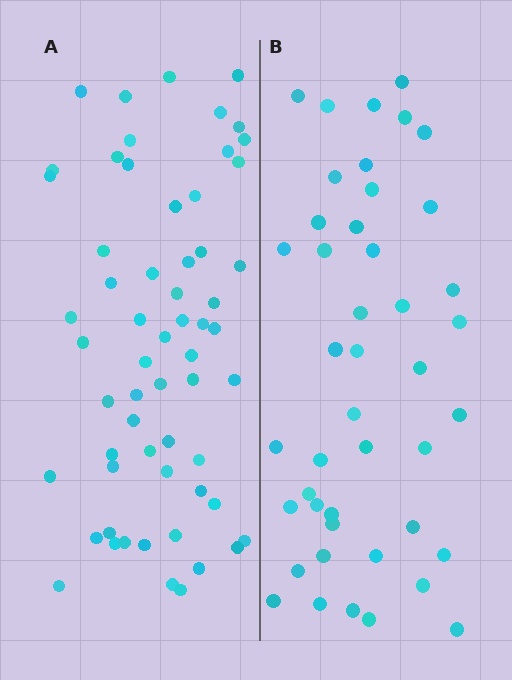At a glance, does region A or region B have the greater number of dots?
Region A (the left region) has more dots.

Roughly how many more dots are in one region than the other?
Region A has approximately 15 more dots than region B.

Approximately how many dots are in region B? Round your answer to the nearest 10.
About 40 dots. (The exact count is 44, which rounds to 40.)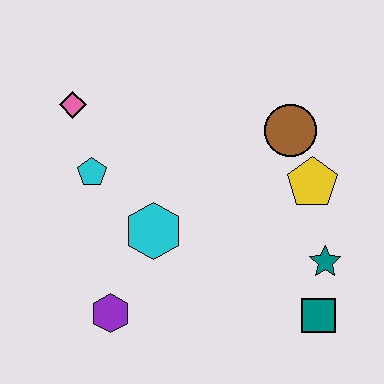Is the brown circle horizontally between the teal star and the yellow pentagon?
No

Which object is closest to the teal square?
The teal star is closest to the teal square.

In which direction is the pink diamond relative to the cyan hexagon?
The pink diamond is above the cyan hexagon.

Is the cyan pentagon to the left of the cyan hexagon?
Yes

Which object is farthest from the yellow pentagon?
The pink diamond is farthest from the yellow pentagon.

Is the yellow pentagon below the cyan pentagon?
Yes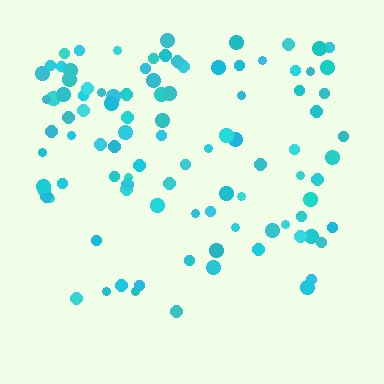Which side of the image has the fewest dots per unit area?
The bottom.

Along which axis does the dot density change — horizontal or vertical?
Vertical.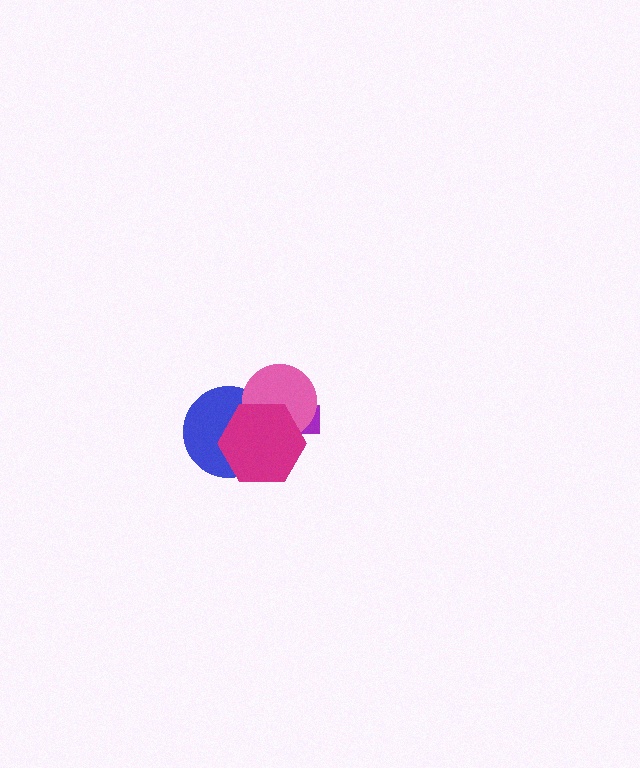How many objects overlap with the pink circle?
3 objects overlap with the pink circle.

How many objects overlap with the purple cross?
3 objects overlap with the purple cross.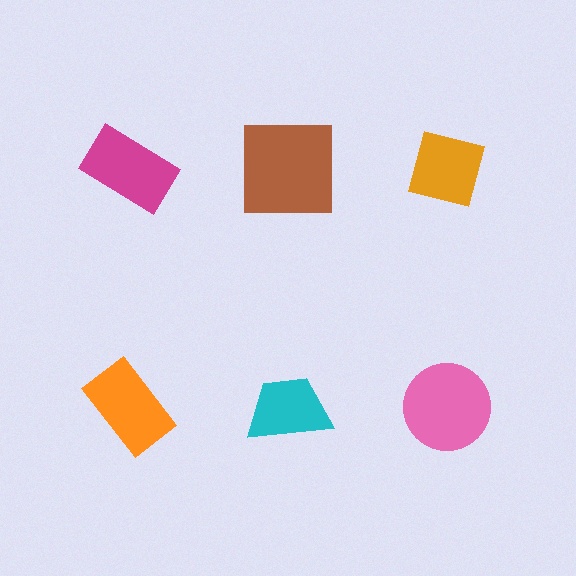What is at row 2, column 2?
A cyan trapezoid.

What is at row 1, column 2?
A brown square.